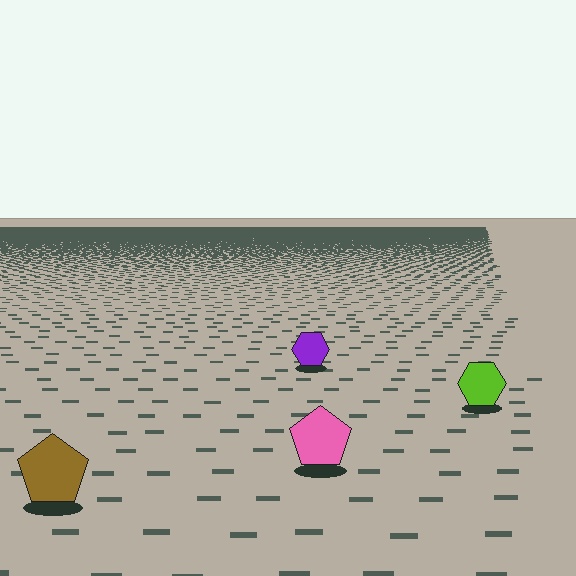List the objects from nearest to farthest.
From nearest to farthest: the brown pentagon, the pink pentagon, the lime hexagon, the purple hexagon.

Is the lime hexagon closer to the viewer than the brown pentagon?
No. The brown pentagon is closer — you can tell from the texture gradient: the ground texture is coarser near it.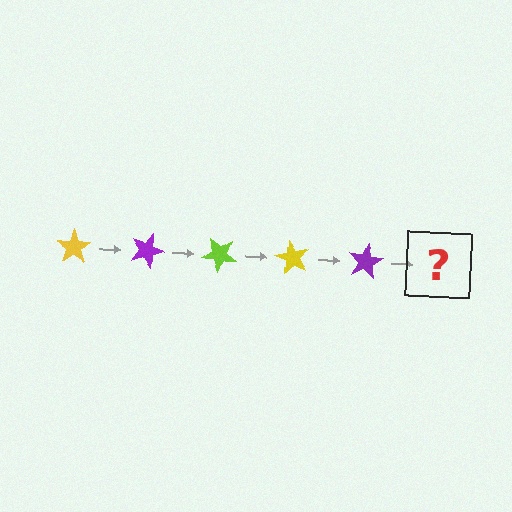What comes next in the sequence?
The next element should be a lime star, rotated 100 degrees from the start.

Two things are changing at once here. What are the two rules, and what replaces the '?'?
The two rules are that it rotates 20 degrees each step and the color cycles through yellow, purple, and lime. The '?' should be a lime star, rotated 100 degrees from the start.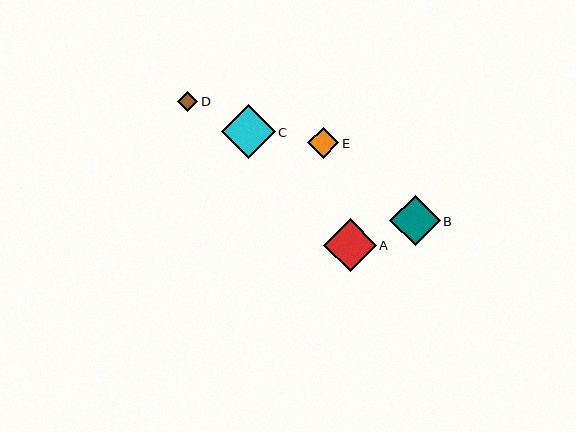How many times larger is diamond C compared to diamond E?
Diamond C is approximately 1.7 times the size of diamond E.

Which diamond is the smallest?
Diamond D is the smallest with a size of approximately 20 pixels.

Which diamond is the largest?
Diamond C is the largest with a size of approximately 54 pixels.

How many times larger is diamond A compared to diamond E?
Diamond A is approximately 1.7 times the size of diamond E.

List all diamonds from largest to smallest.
From largest to smallest: C, A, B, E, D.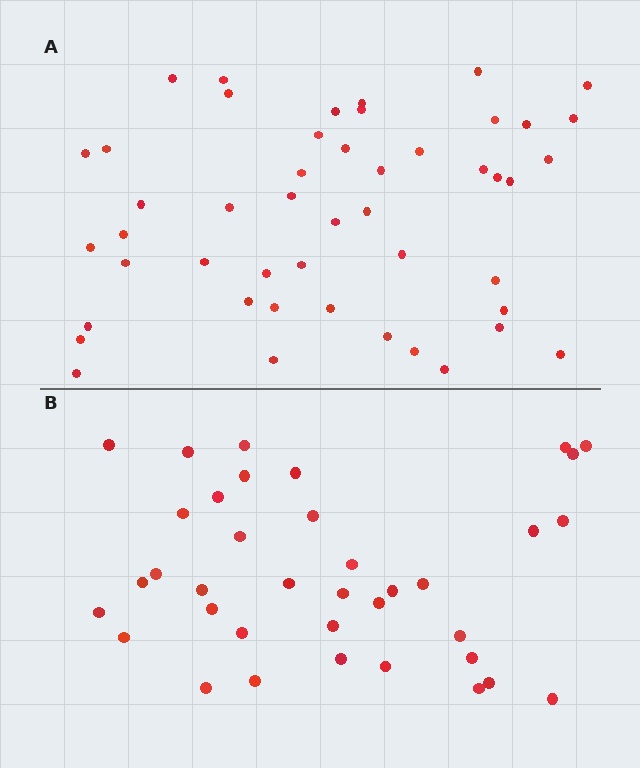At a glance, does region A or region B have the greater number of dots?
Region A (the top region) has more dots.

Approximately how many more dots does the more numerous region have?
Region A has roughly 12 or so more dots than region B.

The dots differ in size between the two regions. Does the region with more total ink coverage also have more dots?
No. Region B has more total ink coverage because its dots are larger, but region A actually contains more individual dots. Total area can be misleading — the number of items is what matters here.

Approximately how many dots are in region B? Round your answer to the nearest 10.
About 40 dots. (The exact count is 37, which rounds to 40.)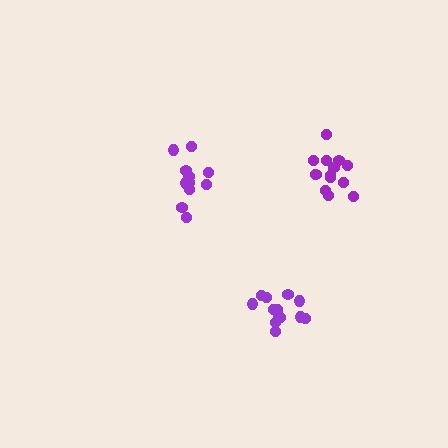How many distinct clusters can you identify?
There are 3 distinct clusters.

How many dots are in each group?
Group 1: 14 dots, Group 2: 11 dots, Group 3: 13 dots (38 total).